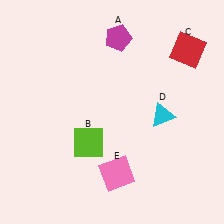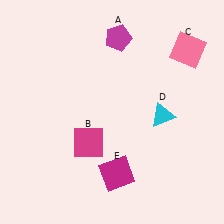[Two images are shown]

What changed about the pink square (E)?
In Image 1, E is pink. In Image 2, it changed to magenta.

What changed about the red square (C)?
In Image 1, C is red. In Image 2, it changed to pink.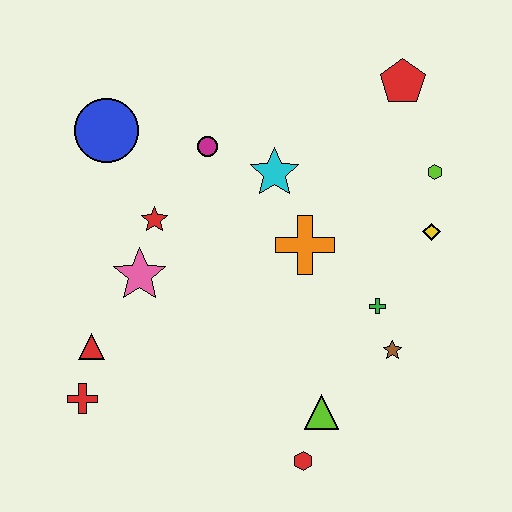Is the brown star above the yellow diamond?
No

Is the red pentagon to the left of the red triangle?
No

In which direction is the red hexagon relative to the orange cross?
The red hexagon is below the orange cross.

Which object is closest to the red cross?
The red triangle is closest to the red cross.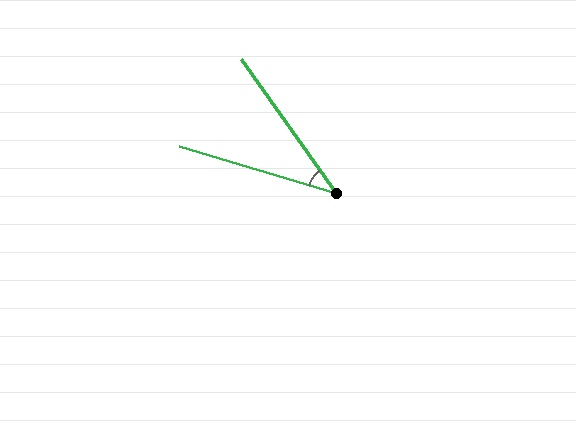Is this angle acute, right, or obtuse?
It is acute.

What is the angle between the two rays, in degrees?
Approximately 38 degrees.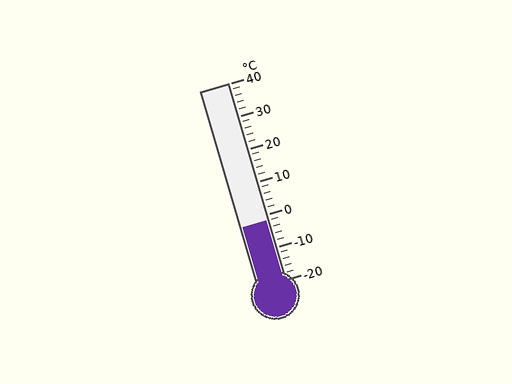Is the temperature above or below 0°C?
The temperature is below 0°C.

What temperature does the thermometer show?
The thermometer shows approximately -2°C.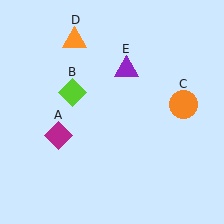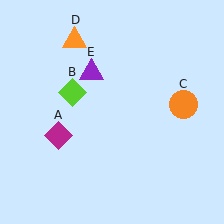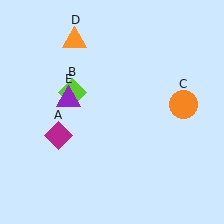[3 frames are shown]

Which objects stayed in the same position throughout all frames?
Magenta diamond (object A) and lime diamond (object B) and orange circle (object C) and orange triangle (object D) remained stationary.